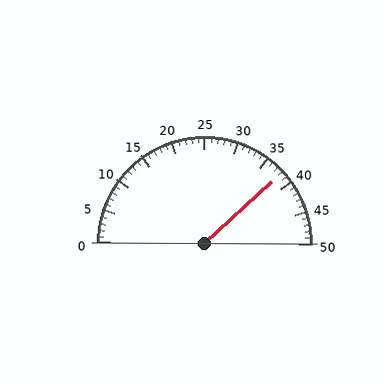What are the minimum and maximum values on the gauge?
The gauge ranges from 0 to 50.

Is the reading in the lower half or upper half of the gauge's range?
The reading is in the upper half of the range (0 to 50).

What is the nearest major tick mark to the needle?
The nearest major tick mark is 40.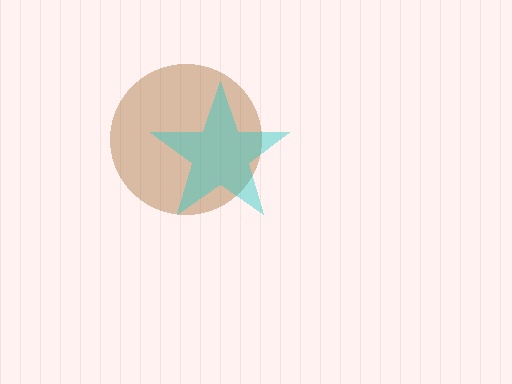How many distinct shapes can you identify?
There are 2 distinct shapes: a brown circle, a cyan star.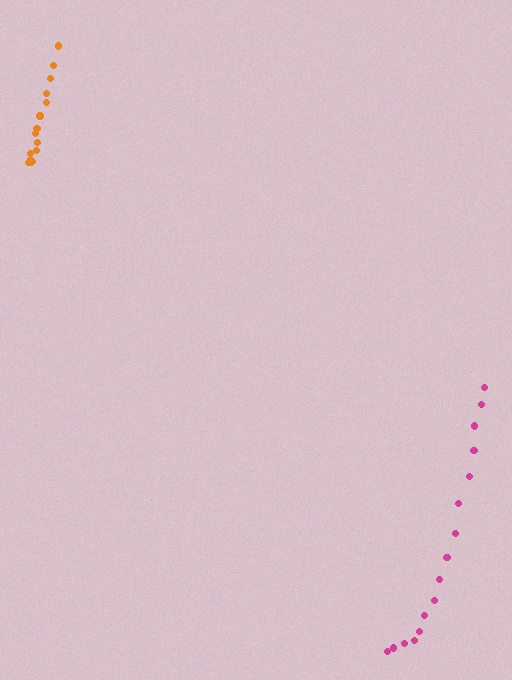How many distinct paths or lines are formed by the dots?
There are 2 distinct paths.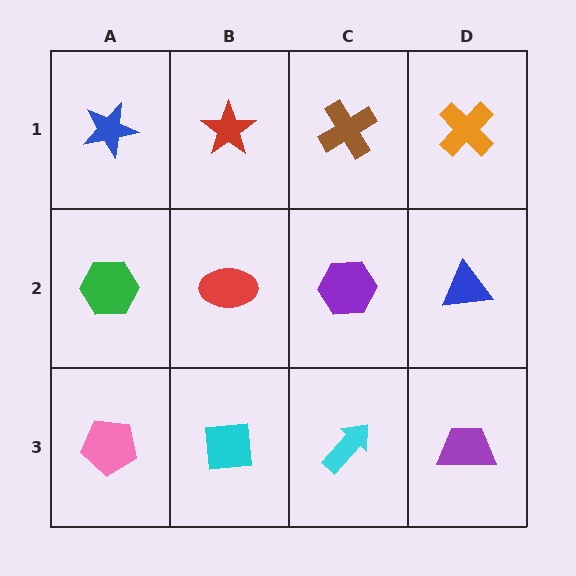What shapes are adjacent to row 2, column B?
A red star (row 1, column B), a cyan square (row 3, column B), a green hexagon (row 2, column A), a purple hexagon (row 2, column C).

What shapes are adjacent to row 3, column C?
A purple hexagon (row 2, column C), a cyan square (row 3, column B), a purple trapezoid (row 3, column D).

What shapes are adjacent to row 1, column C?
A purple hexagon (row 2, column C), a red star (row 1, column B), an orange cross (row 1, column D).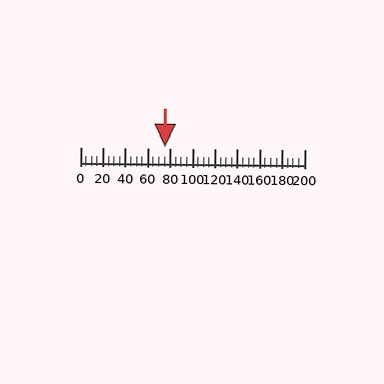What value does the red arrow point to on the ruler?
The red arrow points to approximately 76.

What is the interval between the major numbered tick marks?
The major tick marks are spaced 20 units apart.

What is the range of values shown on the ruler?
The ruler shows values from 0 to 200.